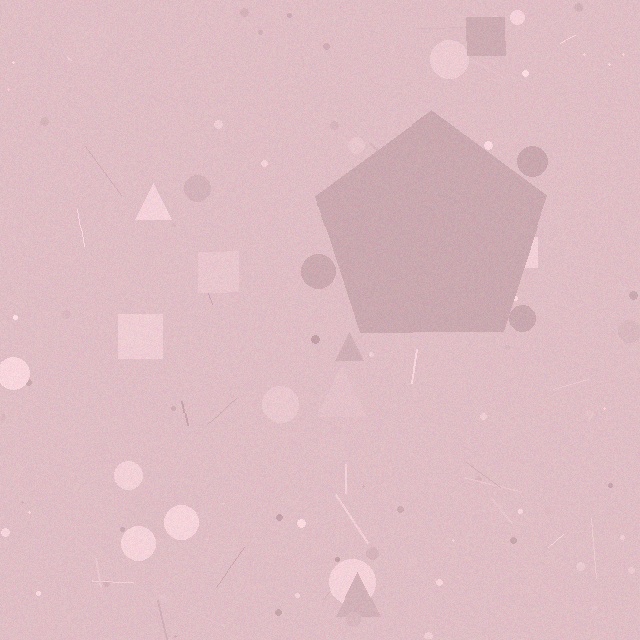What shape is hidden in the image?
A pentagon is hidden in the image.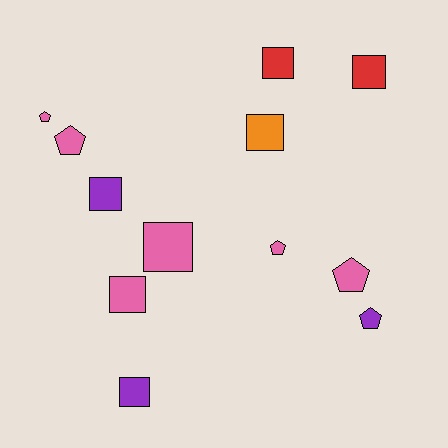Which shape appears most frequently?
Square, with 7 objects.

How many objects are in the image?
There are 12 objects.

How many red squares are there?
There are 2 red squares.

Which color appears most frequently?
Pink, with 6 objects.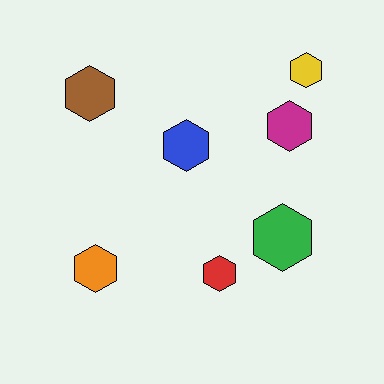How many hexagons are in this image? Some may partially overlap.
There are 7 hexagons.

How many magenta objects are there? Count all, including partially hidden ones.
There is 1 magenta object.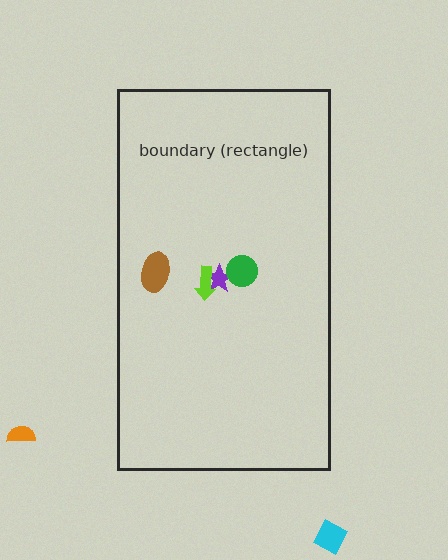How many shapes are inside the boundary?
4 inside, 2 outside.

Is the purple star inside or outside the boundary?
Inside.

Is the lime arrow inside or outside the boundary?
Inside.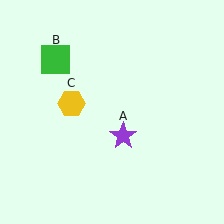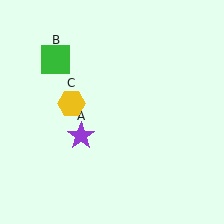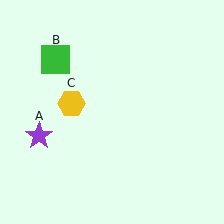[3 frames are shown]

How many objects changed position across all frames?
1 object changed position: purple star (object A).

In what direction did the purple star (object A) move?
The purple star (object A) moved left.